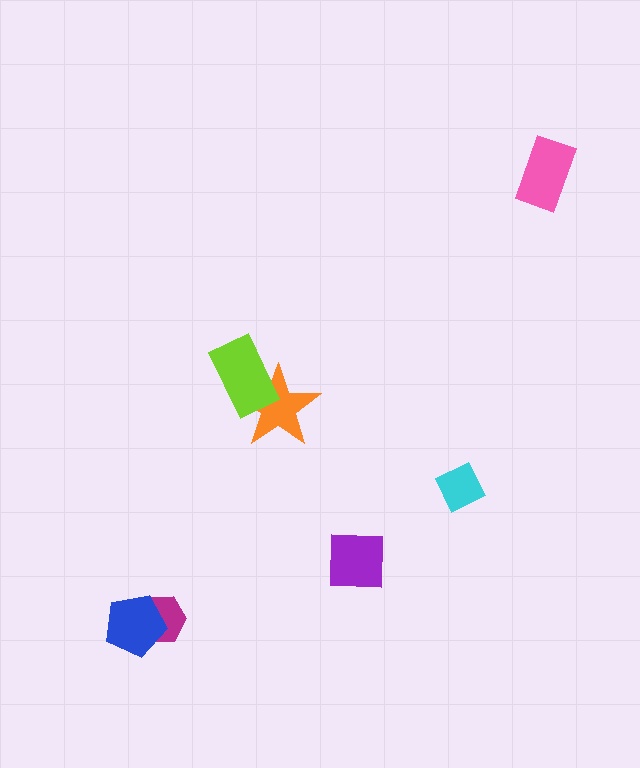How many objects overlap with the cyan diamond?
0 objects overlap with the cyan diamond.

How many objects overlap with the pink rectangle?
0 objects overlap with the pink rectangle.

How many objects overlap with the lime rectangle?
1 object overlaps with the lime rectangle.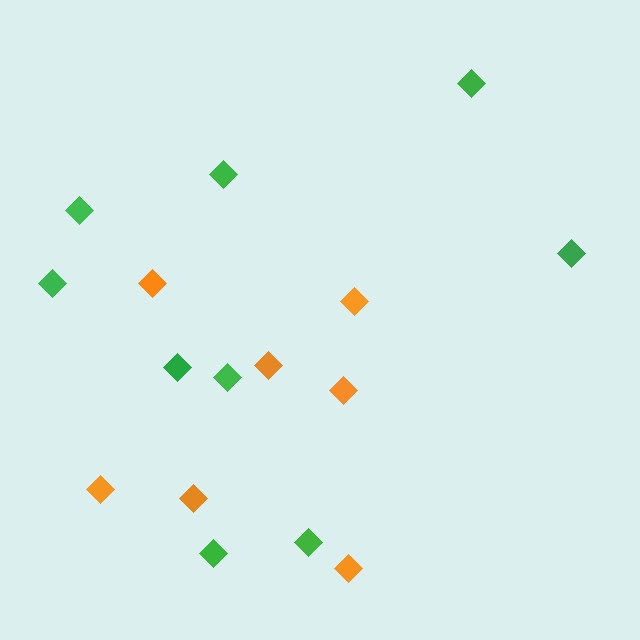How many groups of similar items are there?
There are 2 groups: one group of green diamonds (9) and one group of orange diamonds (7).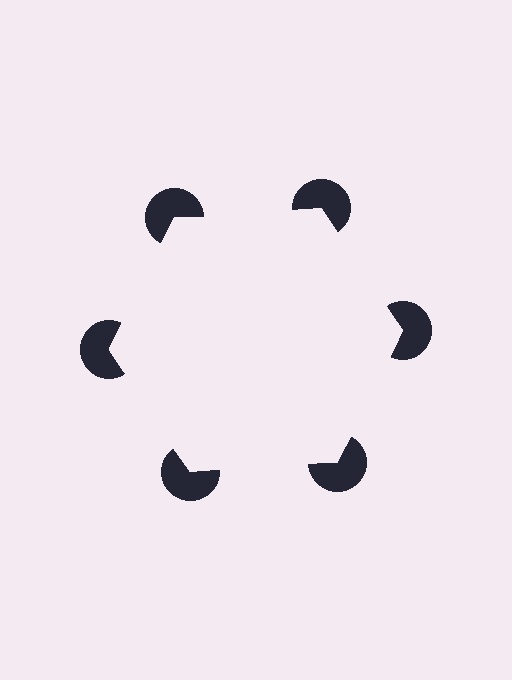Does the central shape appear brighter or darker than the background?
It typically appears slightly brighter than the background, even though no actual brightness change is drawn.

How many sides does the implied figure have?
6 sides.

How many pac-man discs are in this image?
There are 6 — one at each vertex of the illusory hexagon.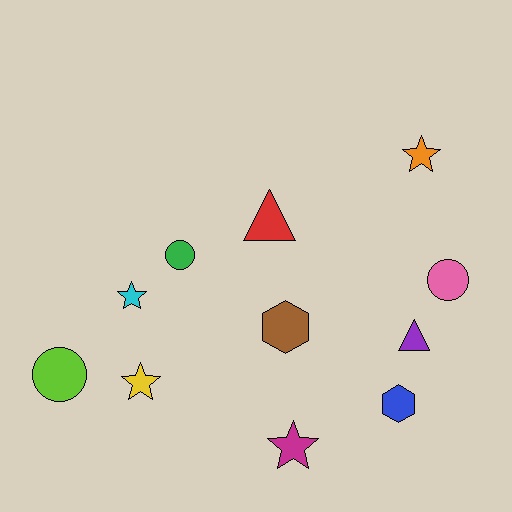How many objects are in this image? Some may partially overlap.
There are 11 objects.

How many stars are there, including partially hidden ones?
There are 4 stars.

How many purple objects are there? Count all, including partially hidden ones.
There is 1 purple object.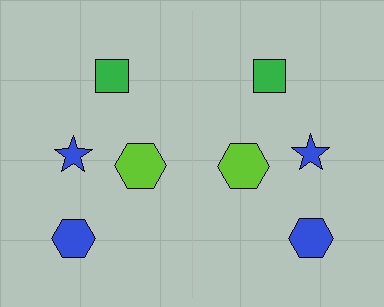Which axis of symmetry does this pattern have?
The pattern has a vertical axis of symmetry running through the center of the image.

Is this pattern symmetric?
Yes, this pattern has bilateral (reflection) symmetry.